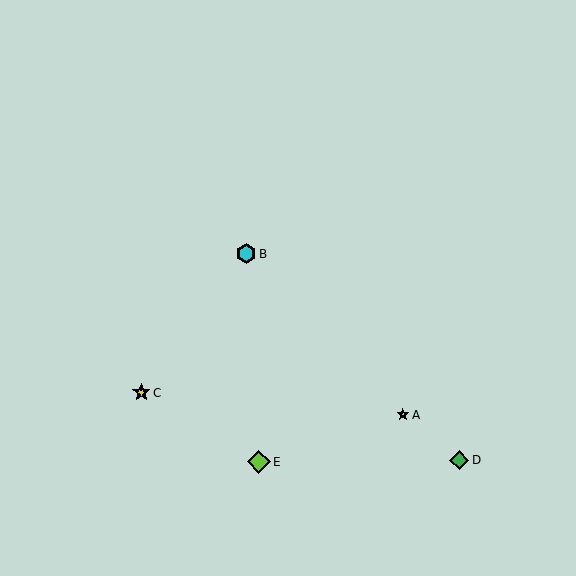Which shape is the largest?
The lime diamond (labeled E) is the largest.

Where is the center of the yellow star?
The center of the yellow star is at (141, 393).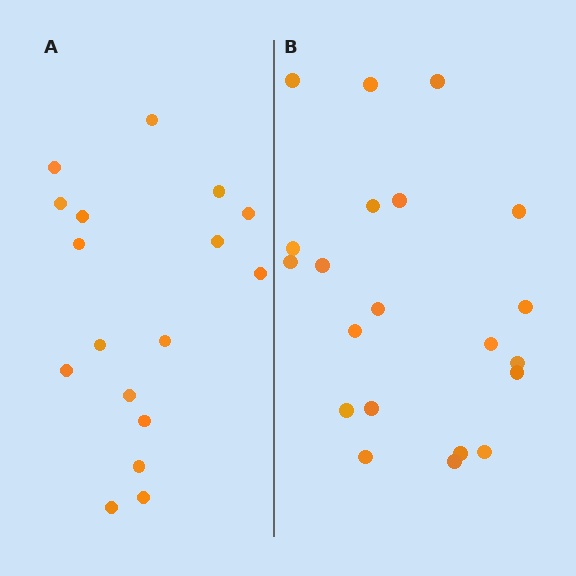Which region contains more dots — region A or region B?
Region B (the right region) has more dots.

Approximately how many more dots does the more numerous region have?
Region B has about 4 more dots than region A.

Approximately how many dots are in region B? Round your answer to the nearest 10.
About 20 dots. (The exact count is 21, which rounds to 20.)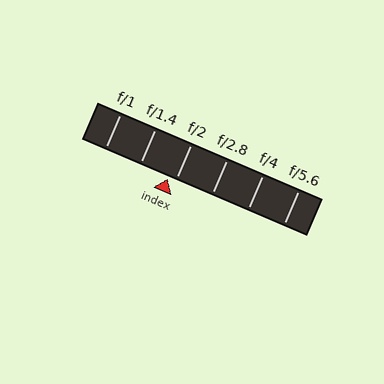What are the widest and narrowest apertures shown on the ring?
The widest aperture shown is f/1 and the narrowest is f/5.6.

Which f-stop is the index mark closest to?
The index mark is closest to f/2.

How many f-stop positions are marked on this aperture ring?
There are 6 f-stop positions marked.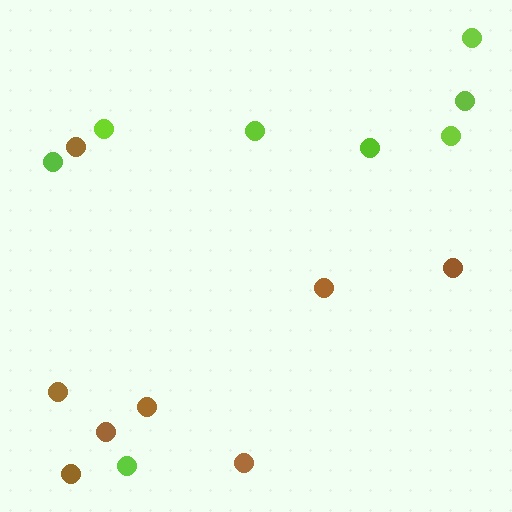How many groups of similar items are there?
There are 2 groups: one group of brown circles (8) and one group of lime circles (8).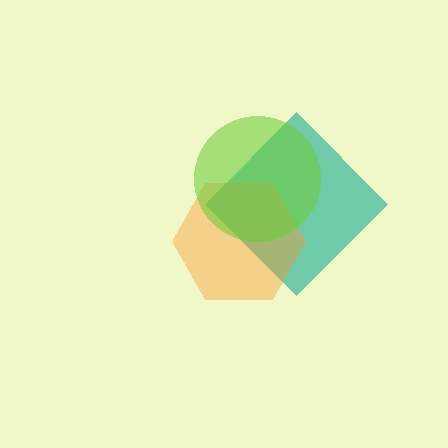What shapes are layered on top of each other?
The layered shapes are: a teal diamond, an orange hexagon, a lime circle.